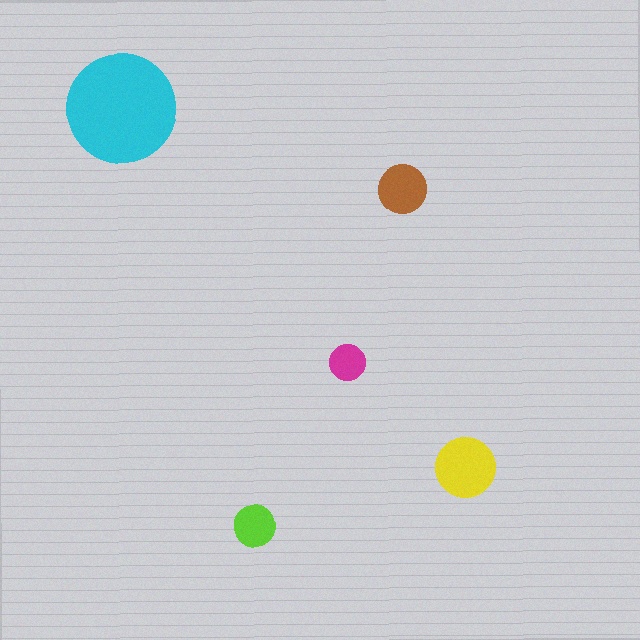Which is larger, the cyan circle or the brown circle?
The cyan one.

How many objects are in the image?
There are 5 objects in the image.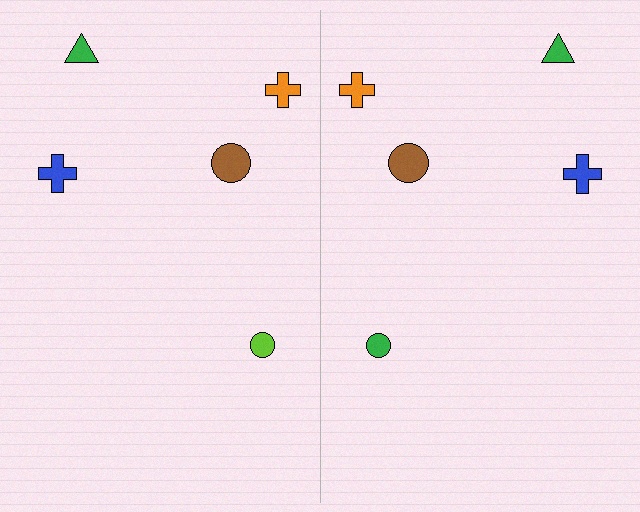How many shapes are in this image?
There are 10 shapes in this image.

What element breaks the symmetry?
The green circle on the right side breaks the symmetry — its mirror counterpart is lime.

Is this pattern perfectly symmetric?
No, the pattern is not perfectly symmetric. The green circle on the right side breaks the symmetry — its mirror counterpart is lime.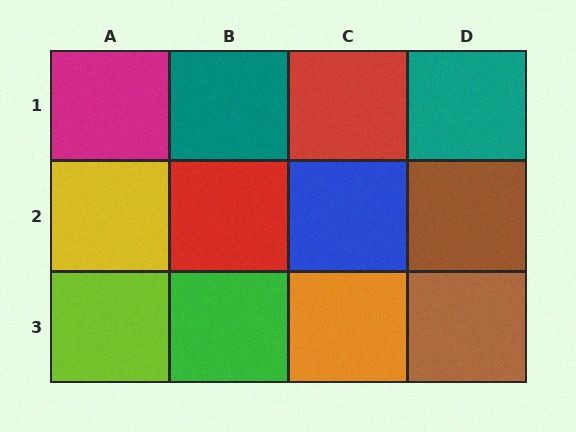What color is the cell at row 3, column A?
Lime.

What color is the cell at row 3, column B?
Green.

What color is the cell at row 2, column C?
Blue.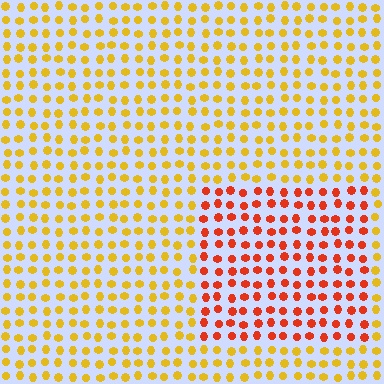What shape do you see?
I see a rectangle.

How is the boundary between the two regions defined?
The boundary is defined purely by a slight shift in hue (about 40 degrees). Spacing, size, and orientation are identical on both sides.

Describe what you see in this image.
The image is filled with small yellow elements in a uniform arrangement. A rectangle-shaped region is visible where the elements are tinted to a slightly different hue, forming a subtle color boundary.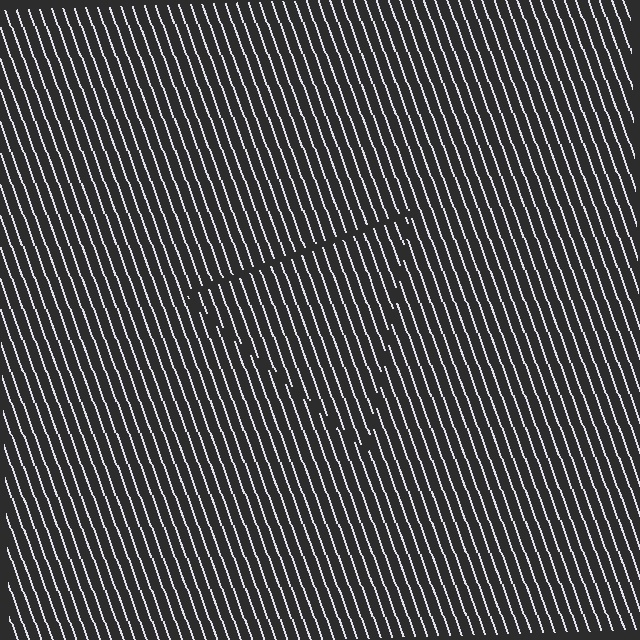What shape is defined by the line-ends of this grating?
An illusory triangle. The interior of the shape contains the same grating, shifted by half a period — the contour is defined by the phase discontinuity where line-ends from the inner and outer gratings abut.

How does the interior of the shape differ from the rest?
The interior of the shape contains the same grating, shifted by half a period — the contour is defined by the phase discontinuity where line-ends from the inner and outer gratings abut.